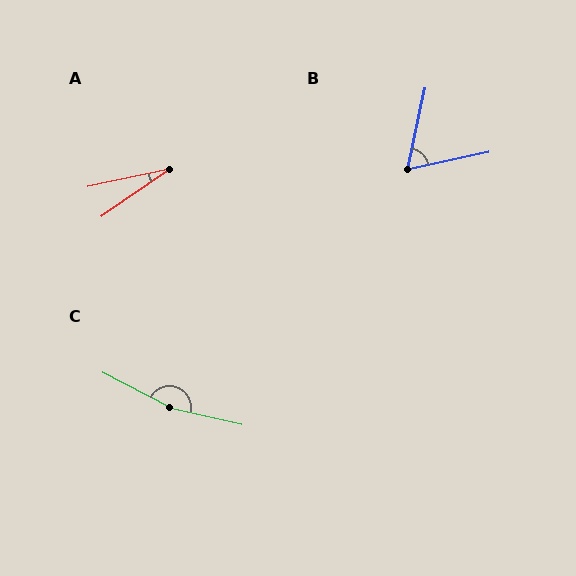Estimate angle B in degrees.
Approximately 65 degrees.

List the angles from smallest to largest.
A (23°), B (65°), C (165°).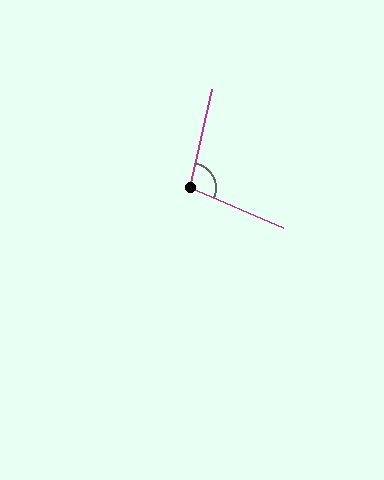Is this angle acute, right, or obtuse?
It is obtuse.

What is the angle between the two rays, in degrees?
Approximately 100 degrees.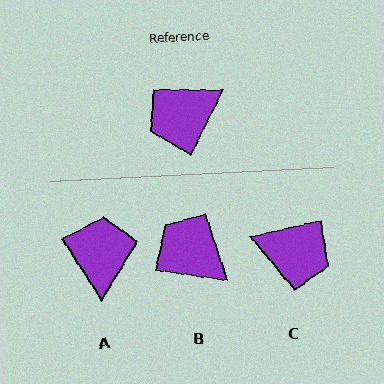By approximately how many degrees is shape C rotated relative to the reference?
Approximately 130 degrees counter-clockwise.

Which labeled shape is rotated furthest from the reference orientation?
C, about 130 degrees away.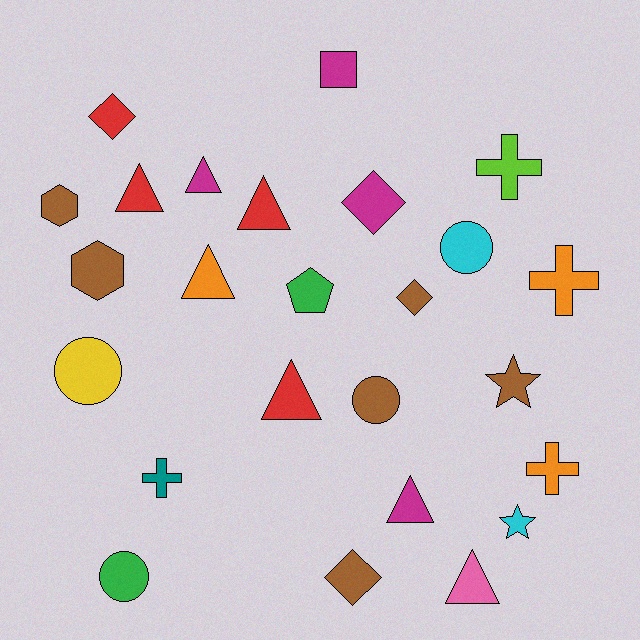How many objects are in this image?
There are 25 objects.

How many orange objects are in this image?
There are 3 orange objects.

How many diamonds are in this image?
There are 4 diamonds.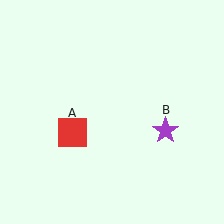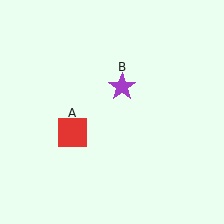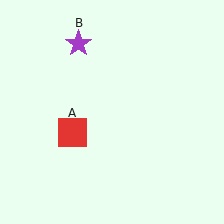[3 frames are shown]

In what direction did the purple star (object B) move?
The purple star (object B) moved up and to the left.